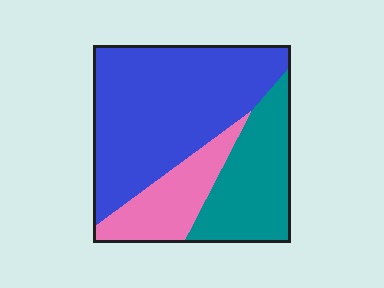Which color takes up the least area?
Pink, at roughly 20%.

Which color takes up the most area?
Blue, at roughly 55%.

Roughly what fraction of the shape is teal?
Teal covers 27% of the shape.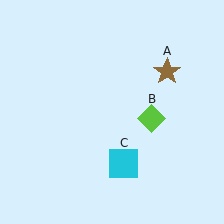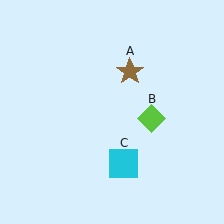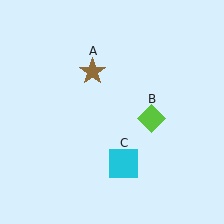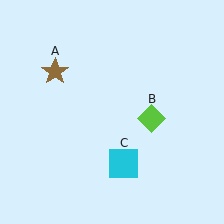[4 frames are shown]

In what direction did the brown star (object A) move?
The brown star (object A) moved left.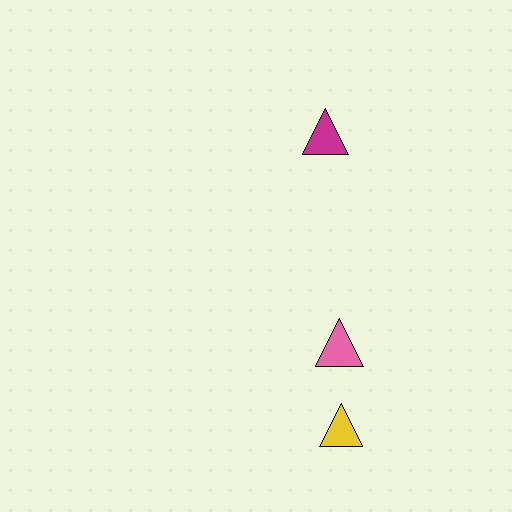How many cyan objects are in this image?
There are no cyan objects.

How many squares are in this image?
There are no squares.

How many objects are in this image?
There are 3 objects.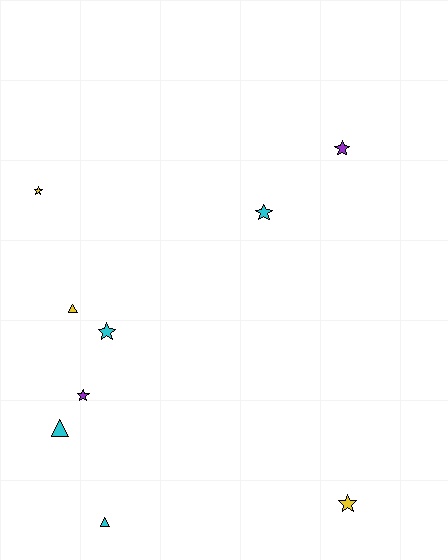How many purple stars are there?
There are 2 purple stars.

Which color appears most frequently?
Cyan, with 4 objects.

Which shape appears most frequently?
Star, with 6 objects.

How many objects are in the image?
There are 9 objects.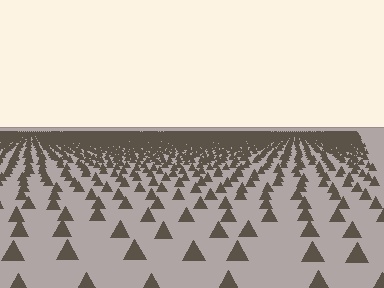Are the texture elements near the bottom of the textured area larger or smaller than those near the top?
Larger. Near the bottom, elements are closer to the viewer and appear at a bigger on-screen size.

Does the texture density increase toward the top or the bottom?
Density increases toward the top.